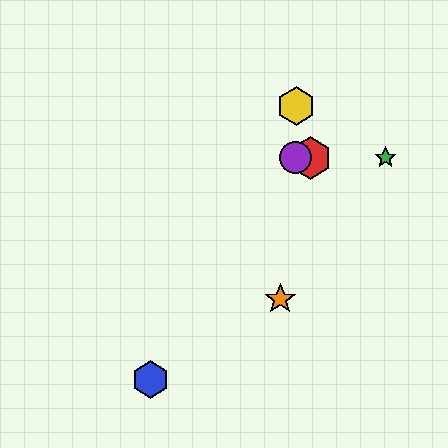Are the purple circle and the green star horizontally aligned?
Yes, both are at y≈158.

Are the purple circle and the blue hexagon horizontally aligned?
No, the purple circle is at y≈158 and the blue hexagon is at y≈380.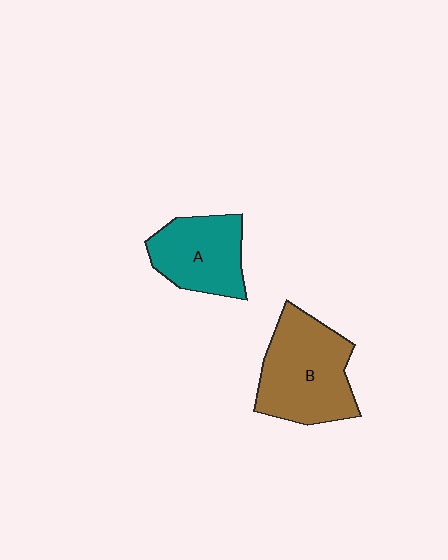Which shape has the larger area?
Shape B (brown).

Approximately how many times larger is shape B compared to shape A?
Approximately 1.4 times.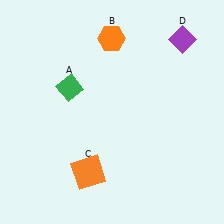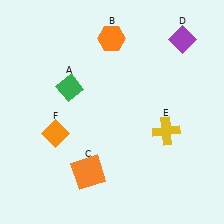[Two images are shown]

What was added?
A yellow cross (E), an orange diamond (F) were added in Image 2.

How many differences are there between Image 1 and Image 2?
There are 2 differences between the two images.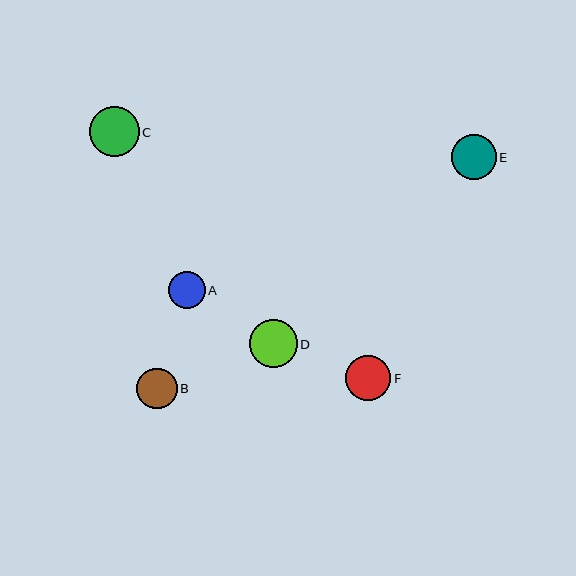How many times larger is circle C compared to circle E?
Circle C is approximately 1.1 times the size of circle E.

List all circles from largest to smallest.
From largest to smallest: C, D, F, E, B, A.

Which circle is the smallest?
Circle A is the smallest with a size of approximately 37 pixels.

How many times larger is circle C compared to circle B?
Circle C is approximately 1.2 times the size of circle B.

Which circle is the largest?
Circle C is the largest with a size of approximately 50 pixels.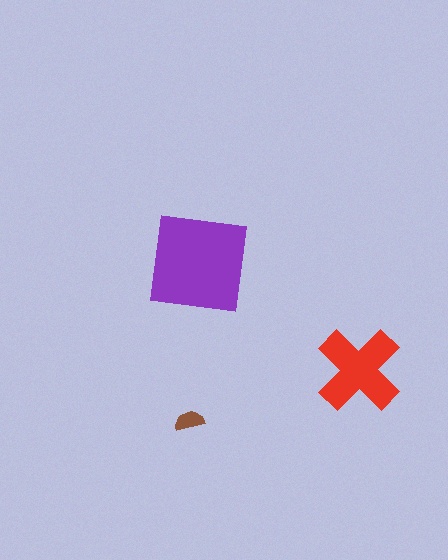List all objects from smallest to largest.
The brown semicircle, the red cross, the purple square.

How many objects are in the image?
There are 3 objects in the image.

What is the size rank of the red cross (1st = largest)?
2nd.